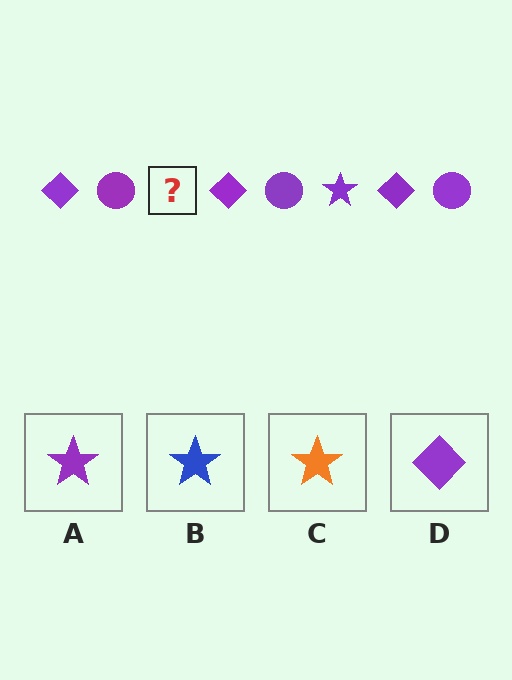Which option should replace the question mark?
Option A.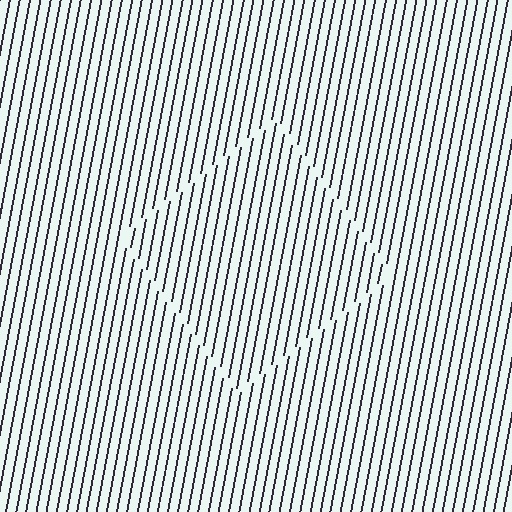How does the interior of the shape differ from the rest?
The interior of the shape contains the same grating, shifted by half a period — the contour is defined by the phase discontinuity where line-ends from the inner and outer gratings abut.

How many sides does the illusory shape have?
4 sides — the line-ends trace a square.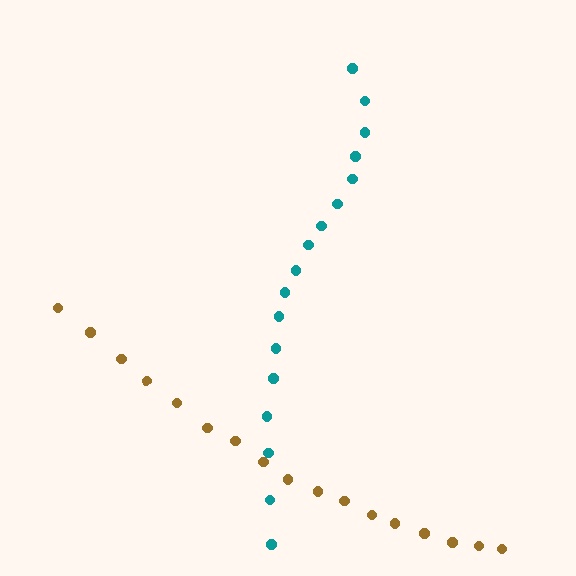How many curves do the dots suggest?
There are 2 distinct paths.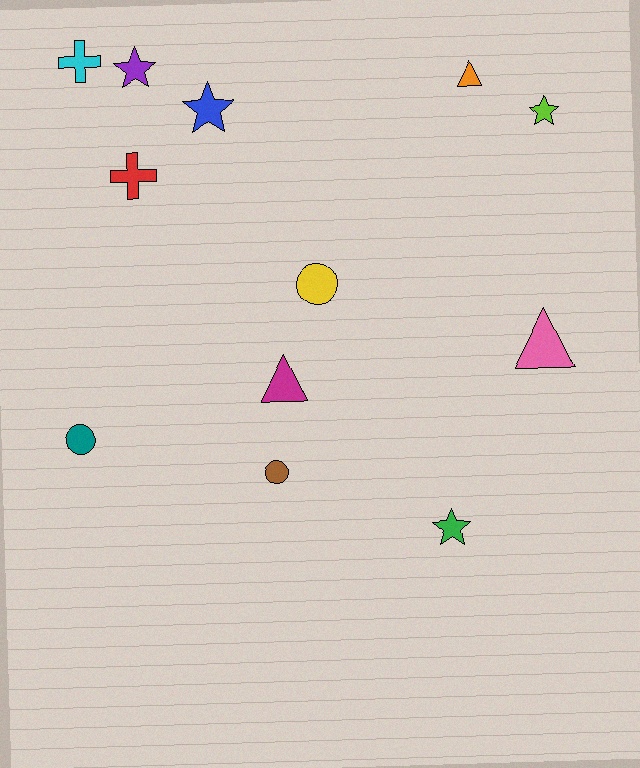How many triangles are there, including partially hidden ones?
There are 3 triangles.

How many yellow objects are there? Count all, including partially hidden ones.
There is 1 yellow object.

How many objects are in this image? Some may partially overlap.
There are 12 objects.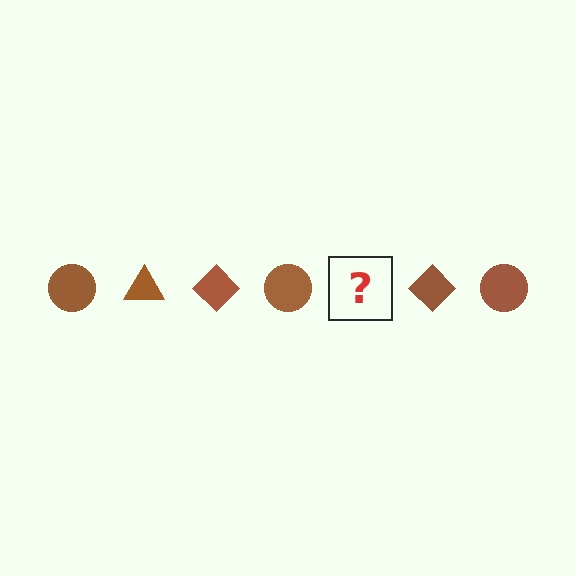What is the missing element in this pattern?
The missing element is a brown triangle.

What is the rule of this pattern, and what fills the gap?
The rule is that the pattern cycles through circle, triangle, diamond shapes in brown. The gap should be filled with a brown triangle.